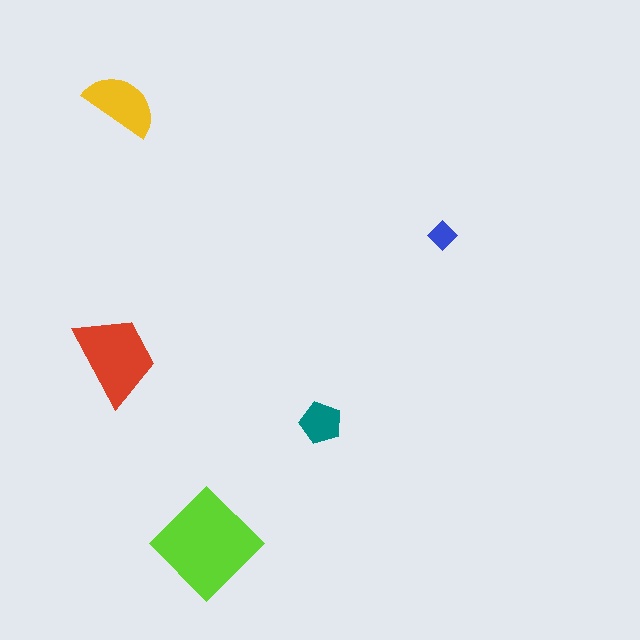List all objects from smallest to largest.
The blue diamond, the teal pentagon, the yellow semicircle, the red trapezoid, the lime diamond.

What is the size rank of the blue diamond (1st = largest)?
5th.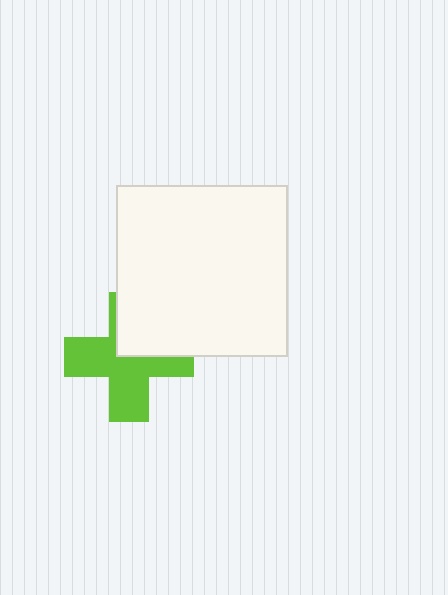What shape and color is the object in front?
The object in front is a white square.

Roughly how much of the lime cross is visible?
About half of it is visible (roughly 64%).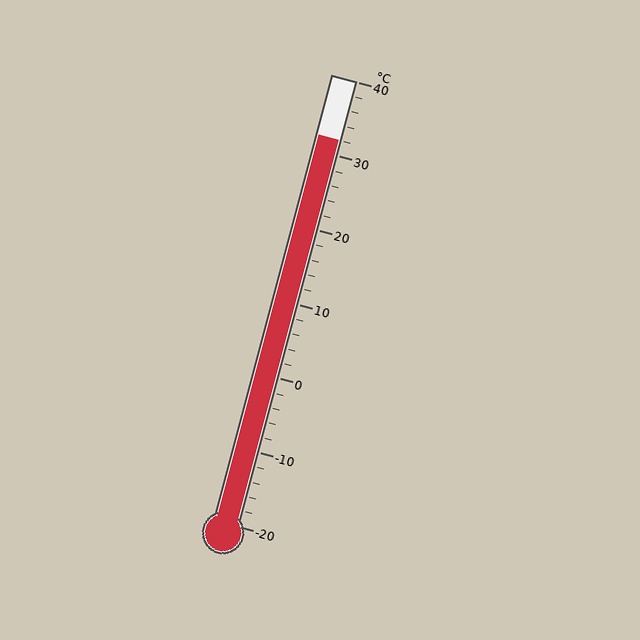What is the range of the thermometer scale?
The thermometer scale ranges from -20°C to 40°C.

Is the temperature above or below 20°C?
The temperature is above 20°C.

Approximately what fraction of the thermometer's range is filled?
The thermometer is filled to approximately 85% of its range.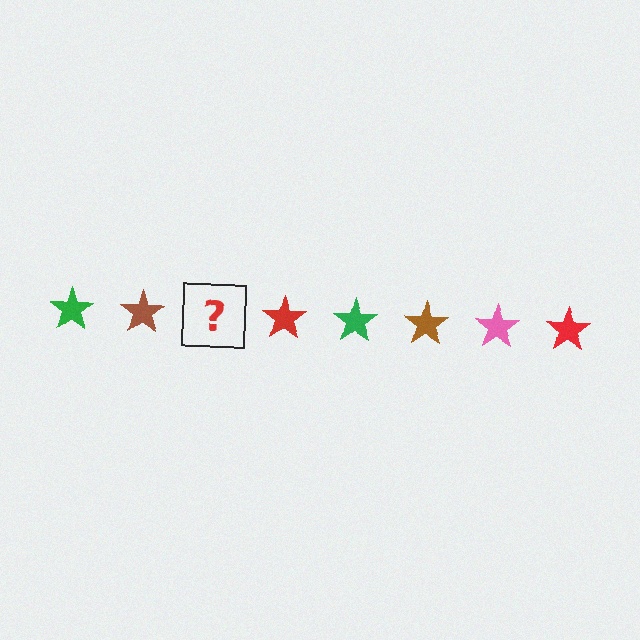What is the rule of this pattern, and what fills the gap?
The rule is that the pattern cycles through green, brown, pink, red stars. The gap should be filled with a pink star.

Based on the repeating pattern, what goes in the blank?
The blank should be a pink star.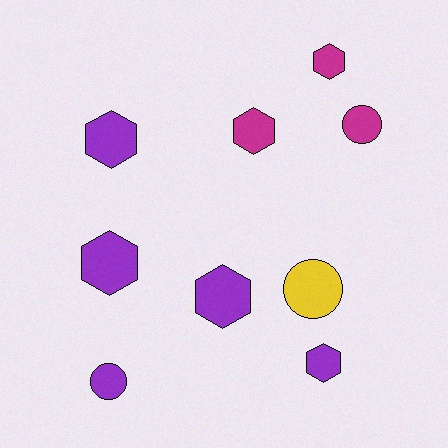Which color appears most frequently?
Purple, with 5 objects.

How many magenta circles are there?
There is 1 magenta circle.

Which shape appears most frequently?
Hexagon, with 6 objects.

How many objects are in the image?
There are 9 objects.